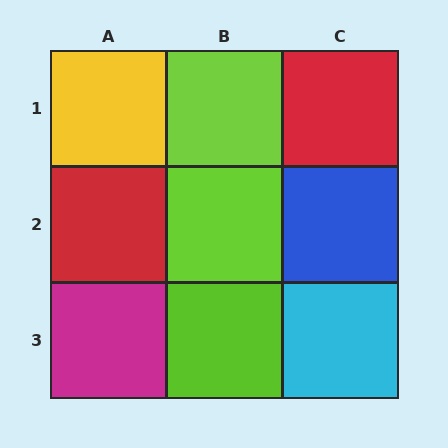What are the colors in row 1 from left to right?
Yellow, lime, red.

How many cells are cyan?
1 cell is cyan.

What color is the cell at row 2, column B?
Lime.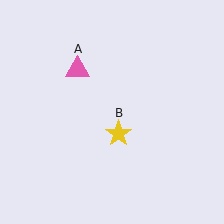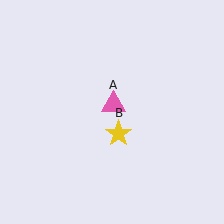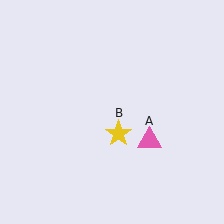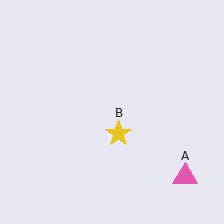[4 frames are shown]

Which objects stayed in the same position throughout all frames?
Yellow star (object B) remained stationary.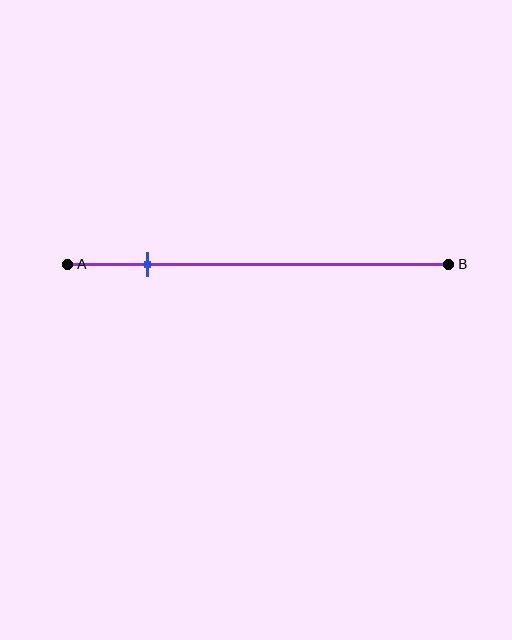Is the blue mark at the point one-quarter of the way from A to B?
No, the mark is at about 20% from A, not at the 25% one-quarter point.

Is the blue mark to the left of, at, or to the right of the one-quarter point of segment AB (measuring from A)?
The blue mark is to the left of the one-quarter point of segment AB.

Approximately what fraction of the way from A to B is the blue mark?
The blue mark is approximately 20% of the way from A to B.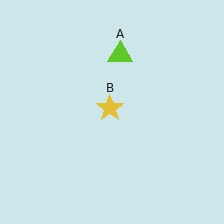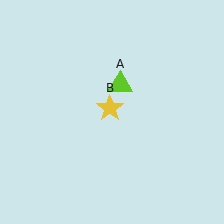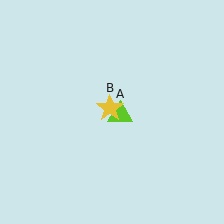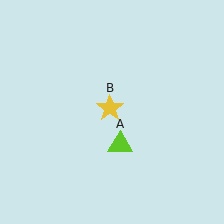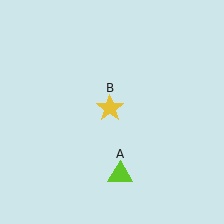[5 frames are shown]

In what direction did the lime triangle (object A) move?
The lime triangle (object A) moved down.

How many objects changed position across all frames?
1 object changed position: lime triangle (object A).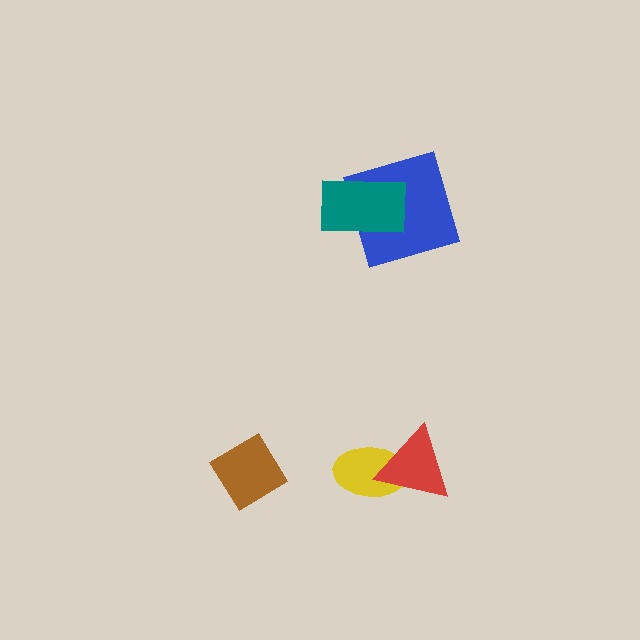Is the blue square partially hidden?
Yes, it is partially covered by another shape.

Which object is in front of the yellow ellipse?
The red triangle is in front of the yellow ellipse.